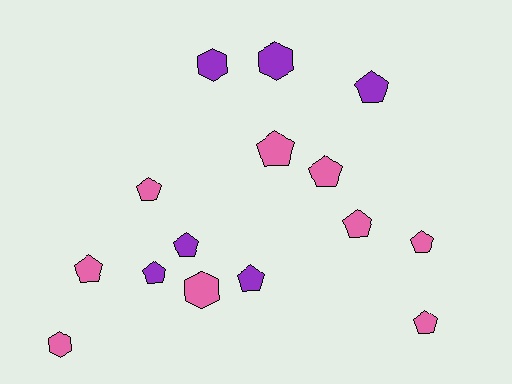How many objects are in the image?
There are 15 objects.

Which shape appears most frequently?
Pentagon, with 11 objects.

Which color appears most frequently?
Pink, with 9 objects.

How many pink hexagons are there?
There are 2 pink hexagons.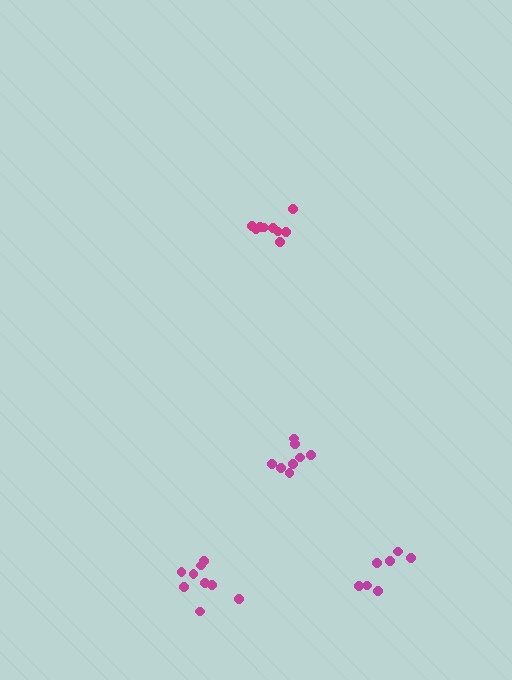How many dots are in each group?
Group 1: 8 dots, Group 2: 7 dots, Group 3: 9 dots, Group 4: 9 dots (33 total).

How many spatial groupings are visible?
There are 4 spatial groupings.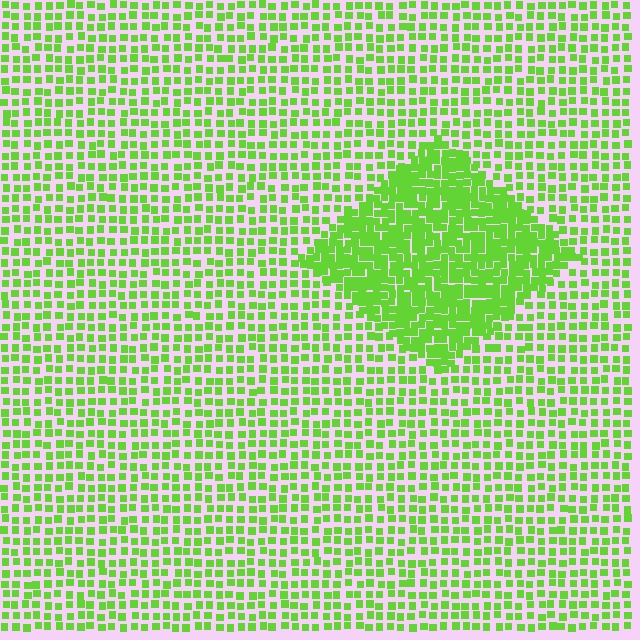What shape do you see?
I see a diamond.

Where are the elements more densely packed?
The elements are more densely packed inside the diamond boundary.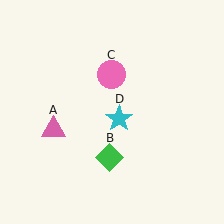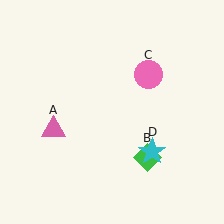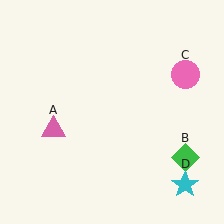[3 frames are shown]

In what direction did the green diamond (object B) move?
The green diamond (object B) moved right.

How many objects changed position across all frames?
3 objects changed position: green diamond (object B), pink circle (object C), cyan star (object D).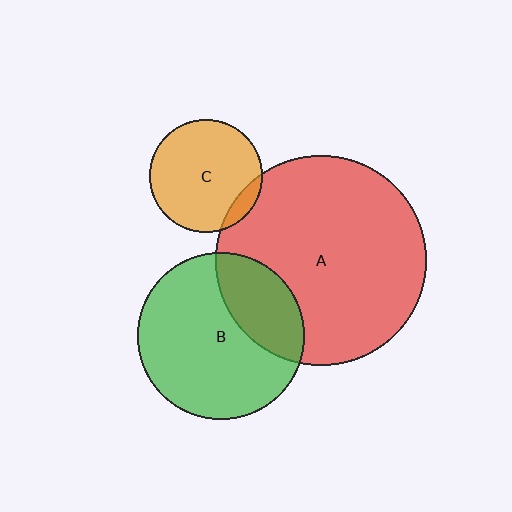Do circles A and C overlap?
Yes.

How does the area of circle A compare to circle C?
Approximately 3.5 times.